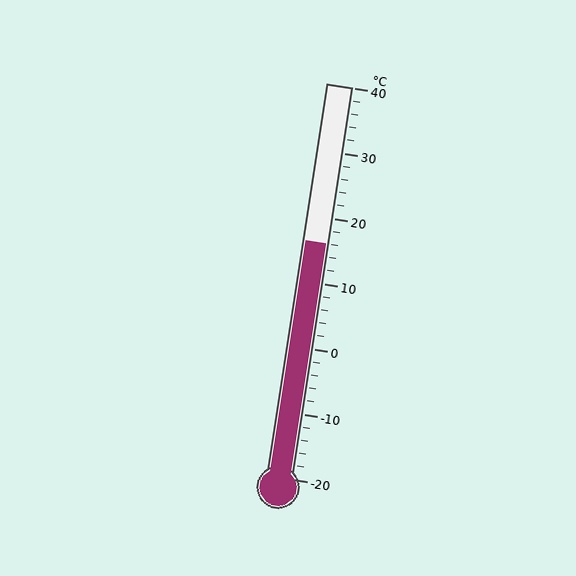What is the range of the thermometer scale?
The thermometer scale ranges from -20°C to 40°C.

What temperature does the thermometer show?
The thermometer shows approximately 16°C.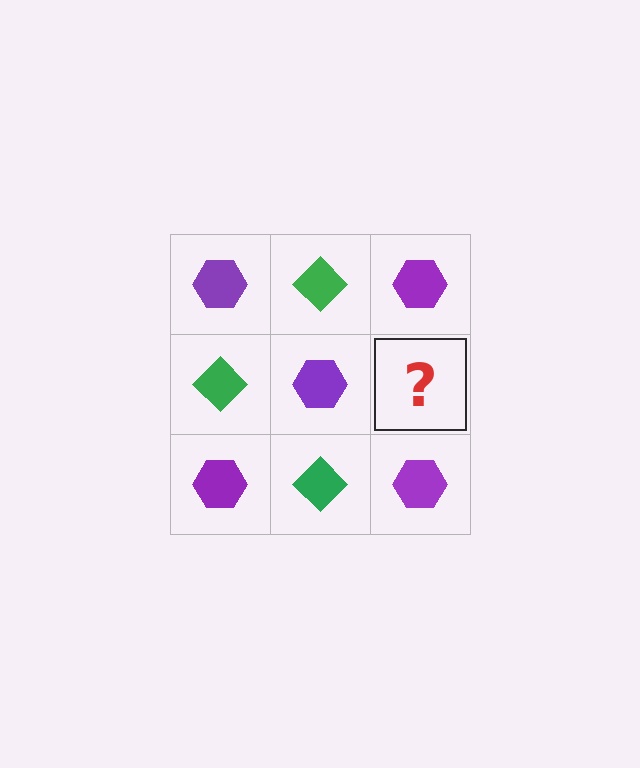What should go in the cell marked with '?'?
The missing cell should contain a green diamond.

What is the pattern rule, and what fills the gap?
The rule is that it alternates purple hexagon and green diamond in a checkerboard pattern. The gap should be filled with a green diamond.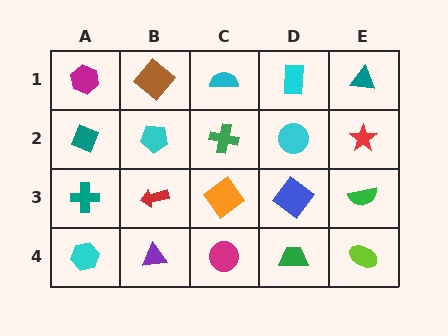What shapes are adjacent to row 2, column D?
A cyan rectangle (row 1, column D), a blue diamond (row 3, column D), a green cross (row 2, column C), a red star (row 2, column E).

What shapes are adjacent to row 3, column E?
A red star (row 2, column E), a lime ellipse (row 4, column E), a blue diamond (row 3, column D).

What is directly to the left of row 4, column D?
A magenta circle.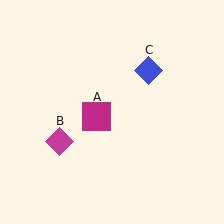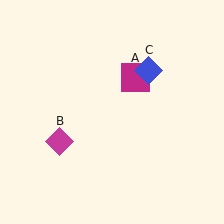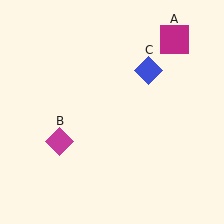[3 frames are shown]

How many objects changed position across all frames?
1 object changed position: magenta square (object A).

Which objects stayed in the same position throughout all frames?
Magenta diamond (object B) and blue diamond (object C) remained stationary.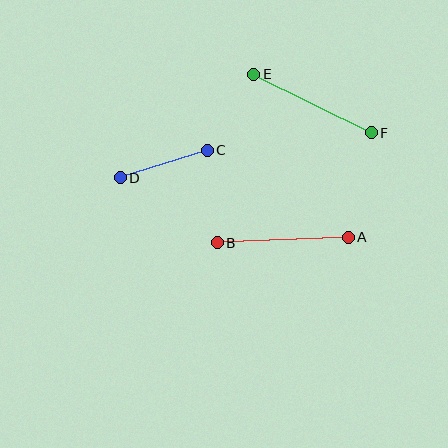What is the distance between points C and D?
The distance is approximately 91 pixels.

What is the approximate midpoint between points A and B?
The midpoint is at approximately (283, 240) pixels.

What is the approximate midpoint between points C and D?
The midpoint is at approximately (164, 164) pixels.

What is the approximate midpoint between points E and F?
The midpoint is at approximately (313, 104) pixels.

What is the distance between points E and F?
The distance is approximately 131 pixels.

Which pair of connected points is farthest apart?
Points E and F are farthest apart.